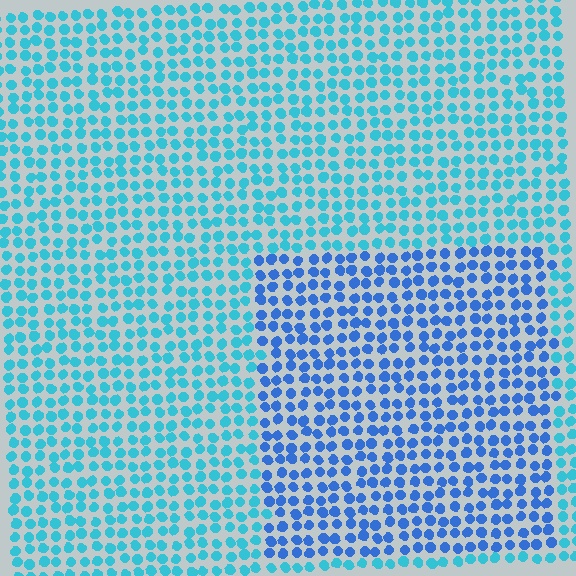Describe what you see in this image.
The image is filled with small cyan elements in a uniform arrangement. A rectangle-shaped region is visible where the elements are tinted to a slightly different hue, forming a subtle color boundary.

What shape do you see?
I see a rectangle.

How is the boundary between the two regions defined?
The boundary is defined purely by a slight shift in hue (about 31 degrees). Spacing, size, and orientation are identical on both sides.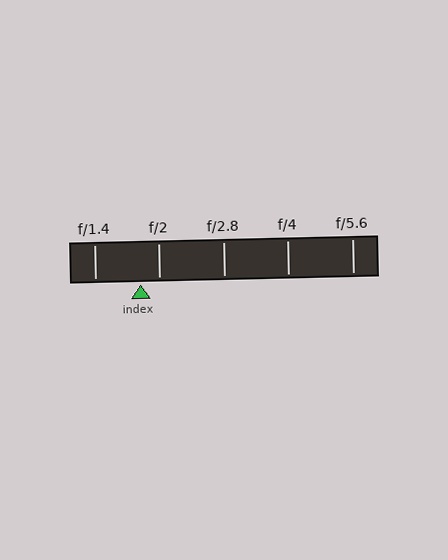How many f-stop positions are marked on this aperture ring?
There are 5 f-stop positions marked.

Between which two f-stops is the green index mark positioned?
The index mark is between f/1.4 and f/2.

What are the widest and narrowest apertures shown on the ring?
The widest aperture shown is f/1.4 and the narrowest is f/5.6.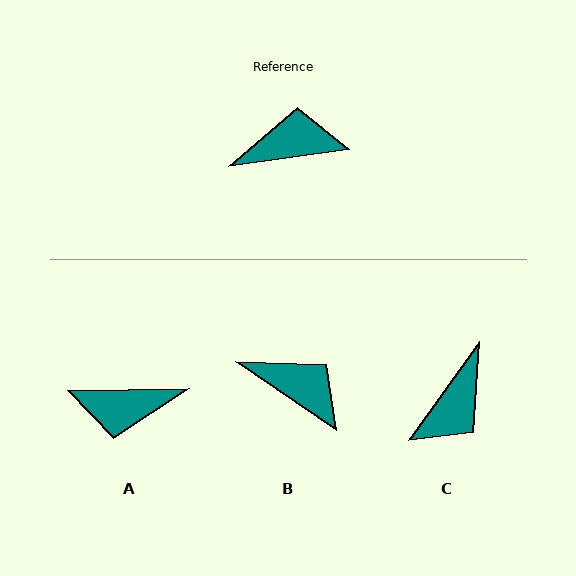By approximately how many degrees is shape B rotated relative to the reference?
Approximately 42 degrees clockwise.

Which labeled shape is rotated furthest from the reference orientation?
A, about 173 degrees away.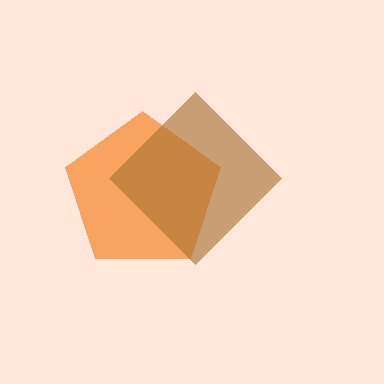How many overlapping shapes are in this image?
There are 2 overlapping shapes in the image.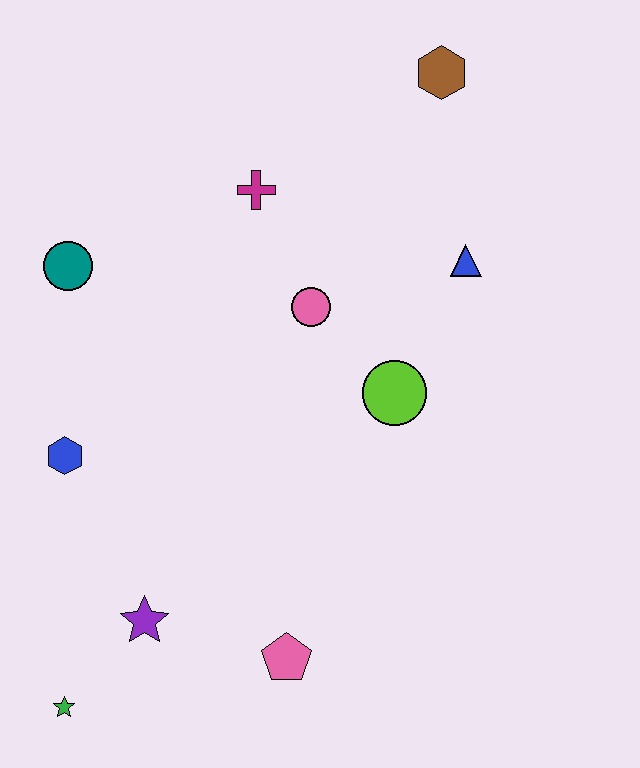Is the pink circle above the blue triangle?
No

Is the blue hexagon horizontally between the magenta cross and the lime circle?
No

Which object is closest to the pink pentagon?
The purple star is closest to the pink pentagon.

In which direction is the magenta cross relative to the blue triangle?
The magenta cross is to the left of the blue triangle.